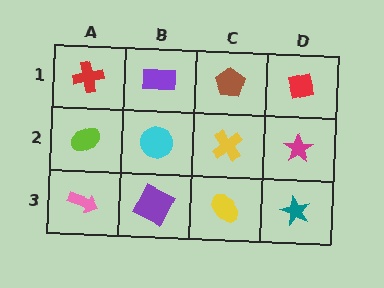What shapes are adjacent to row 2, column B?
A purple rectangle (row 1, column B), a purple square (row 3, column B), a lime ellipse (row 2, column A), a yellow cross (row 2, column C).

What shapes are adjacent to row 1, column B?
A cyan circle (row 2, column B), a red cross (row 1, column A), a brown pentagon (row 1, column C).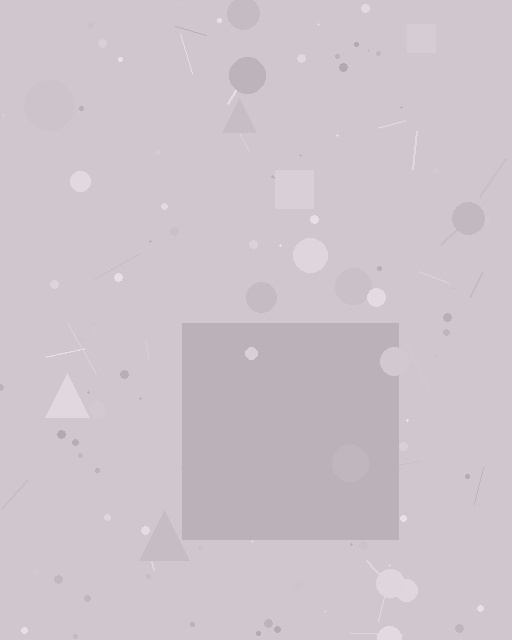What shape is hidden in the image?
A square is hidden in the image.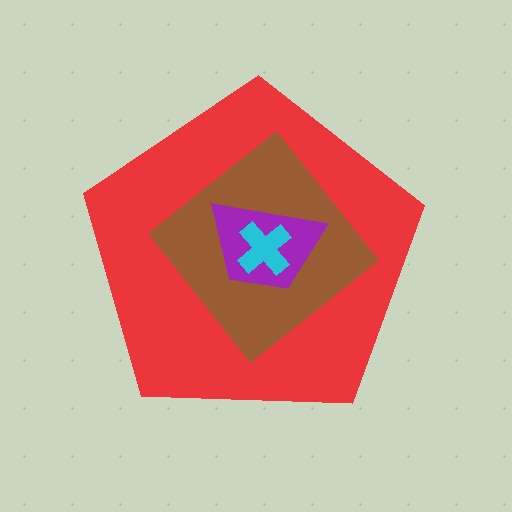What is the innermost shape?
The cyan cross.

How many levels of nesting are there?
4.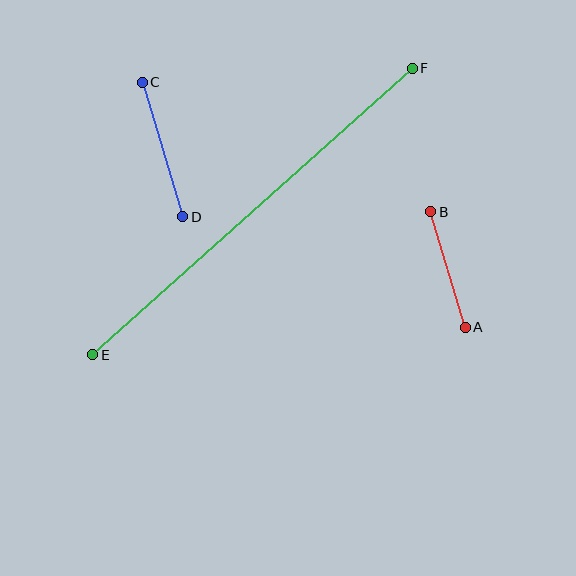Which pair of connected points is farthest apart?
Points E and F are farthest apart.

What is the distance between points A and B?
The distance is approximately 121 pixels.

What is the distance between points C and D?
The distance is approximately 140 pixels.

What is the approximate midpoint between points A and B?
The midpoint is at approximately (448, 269) pixels.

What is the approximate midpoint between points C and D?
The midpoint is at approximately (163, 149) pixels.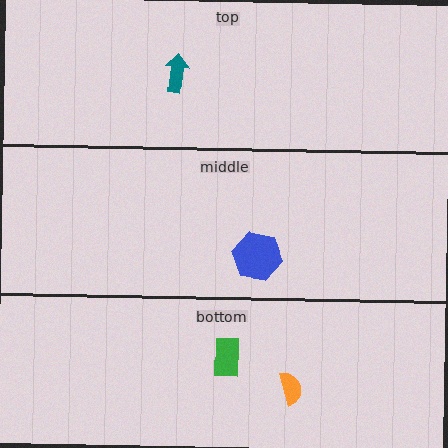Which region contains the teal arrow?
The top region.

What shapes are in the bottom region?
The green rectangle, the orange semicircle.